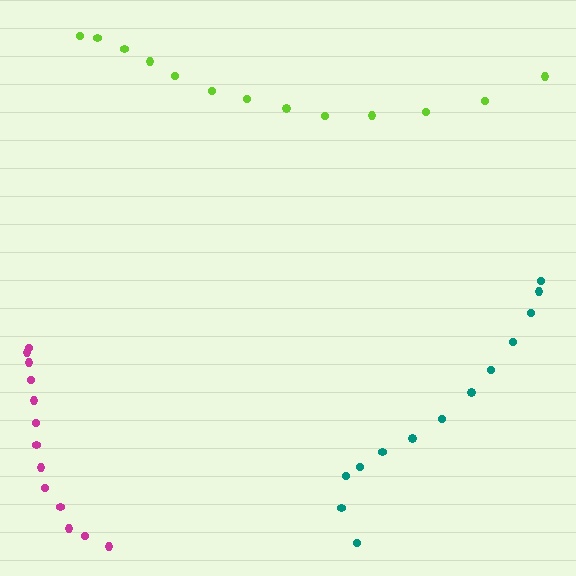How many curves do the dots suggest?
There are 3 distinct paths.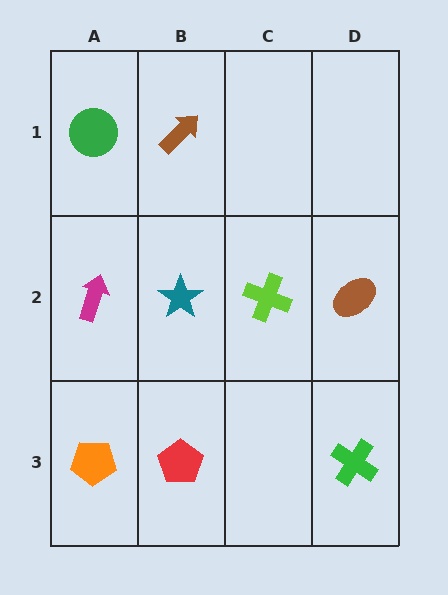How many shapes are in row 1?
2 shapes.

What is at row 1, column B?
A brown arrow.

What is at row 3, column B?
A red pentagon.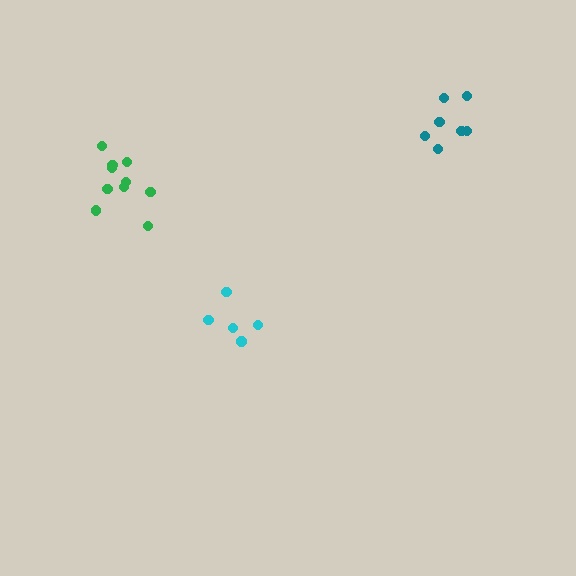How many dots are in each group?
Group 1: 7 dots, Group 2: 5 dots, Group 3: 10 dots (22 total).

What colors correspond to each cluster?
The clusters are colored: teal, cyan, green.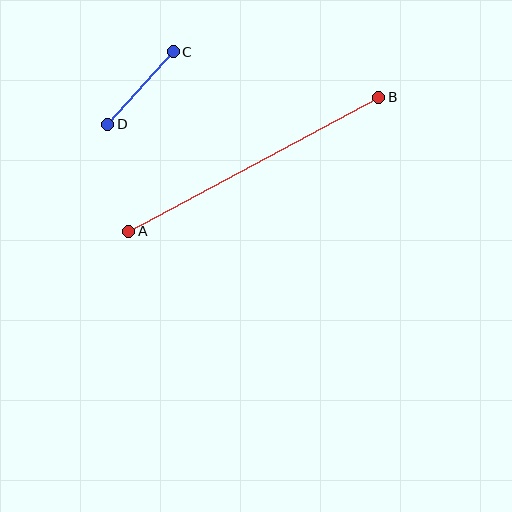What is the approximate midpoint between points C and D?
The midpoint is at approximately (140, 88) pixels.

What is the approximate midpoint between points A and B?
The midpoint is at approximately (254, 164) pixels.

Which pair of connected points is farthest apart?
Points A and B are farthest apart.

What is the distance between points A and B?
The distance is approximately 283 pixels.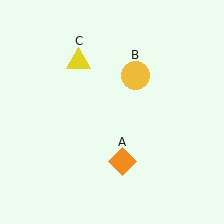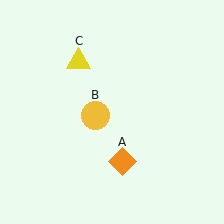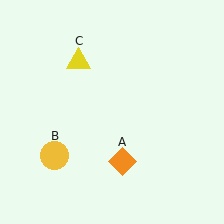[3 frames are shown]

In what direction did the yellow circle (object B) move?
The yellow circle (object B) moved down and to the left.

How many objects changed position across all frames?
1 object changed position: yellow circle (object B).